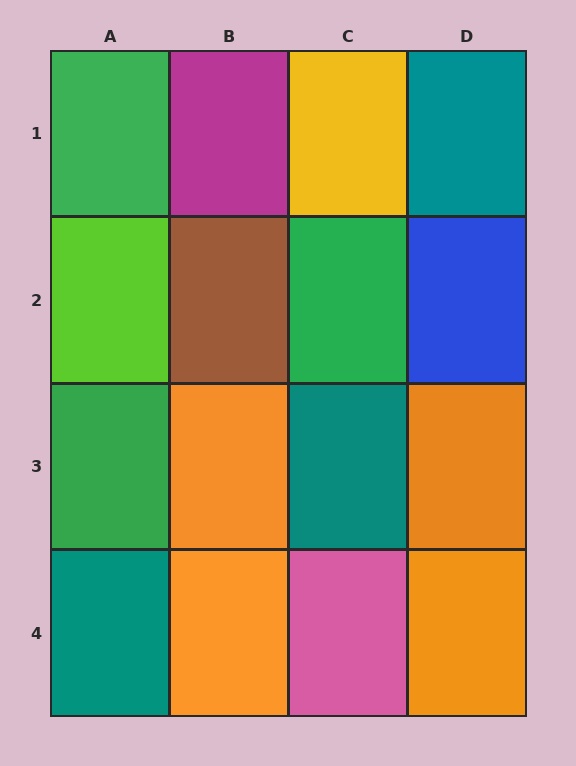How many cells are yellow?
1 cell is yellow.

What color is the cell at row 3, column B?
Orange.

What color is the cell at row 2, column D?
Blue.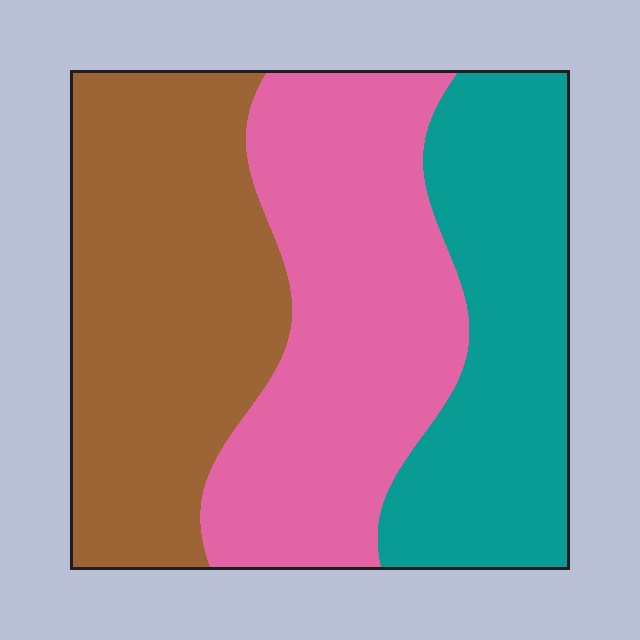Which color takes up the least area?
Teal, at roughly 30%.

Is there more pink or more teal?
Pink.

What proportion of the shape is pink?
Pink takes up about three eighths (3/8) of the shape.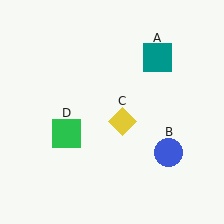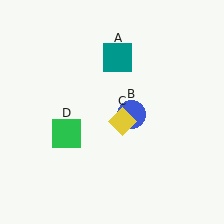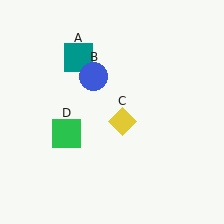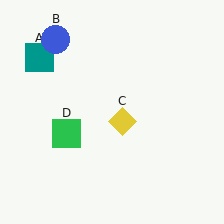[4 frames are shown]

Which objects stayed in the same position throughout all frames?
Yellow diamond (object C) and green square (object D) remained stationary.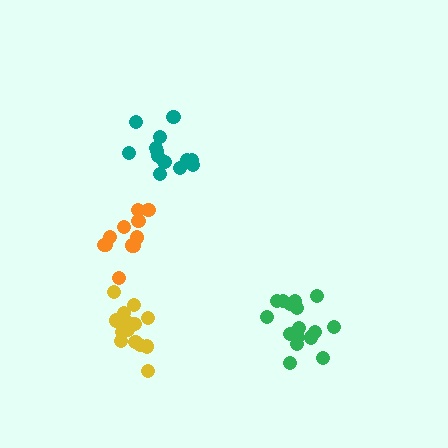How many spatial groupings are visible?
There are 4 spatial groupings.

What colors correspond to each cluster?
The clusters are colored: teal, orange, yellow, green.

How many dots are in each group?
Group 1: 13 dots, Group 2: 11 dots, Group 3: 14 dots, Group 4: 16 dots (54 total).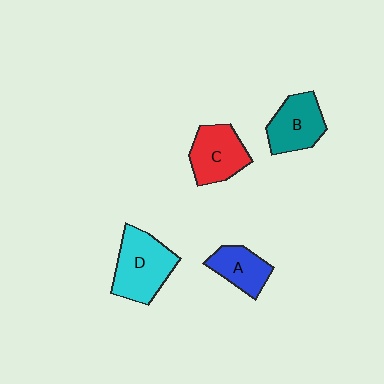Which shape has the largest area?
Shape D (cyan).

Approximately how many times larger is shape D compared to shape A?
Approximately 1.6 times.